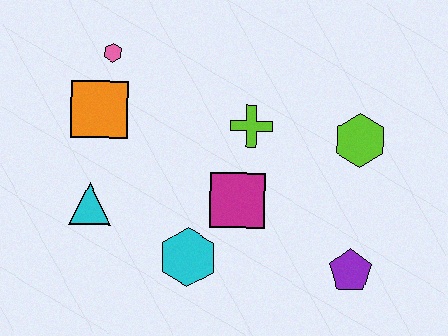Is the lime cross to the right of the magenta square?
Yes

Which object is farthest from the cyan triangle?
The lime hexagon is farthest from the cyan triangle.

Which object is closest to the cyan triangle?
The orange square is closest to the cyan triangle.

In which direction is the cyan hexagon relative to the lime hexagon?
The cyan hexagon is to the left of the lime hexagon.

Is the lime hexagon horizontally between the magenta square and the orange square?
No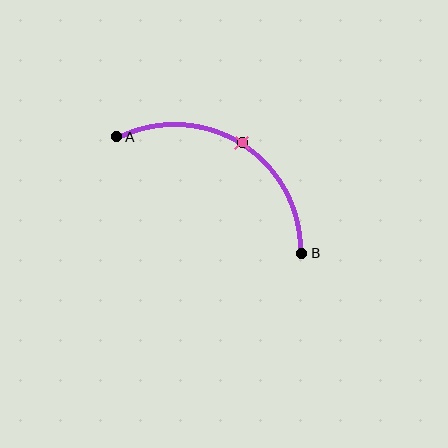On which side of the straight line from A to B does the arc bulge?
The arc bulges above the straight line connecting A and B.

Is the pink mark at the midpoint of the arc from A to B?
Yes. The pink mark lies on the arc at equal arc-length from both A and B — it is the arc midpoint.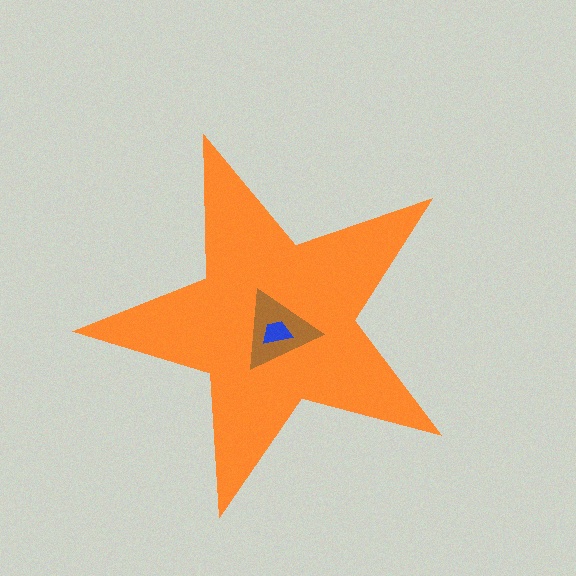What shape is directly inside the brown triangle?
The blue trapezoid.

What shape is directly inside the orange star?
The brown triangle.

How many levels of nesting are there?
3.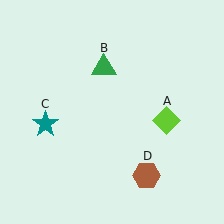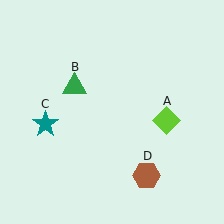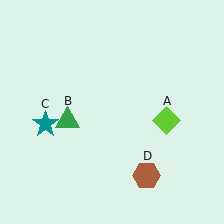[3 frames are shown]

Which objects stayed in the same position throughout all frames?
Lime diamond (object A) and teal star (object C) and brown hexagon (object D) remained stationary.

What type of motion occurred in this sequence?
The green triangle (object B) rotated counterclockwise around the center of the scene.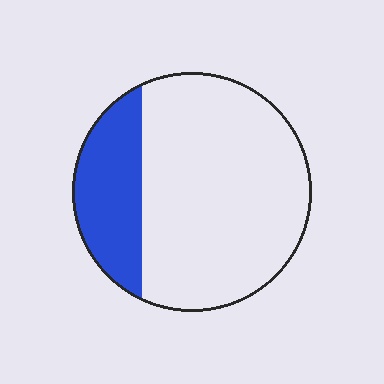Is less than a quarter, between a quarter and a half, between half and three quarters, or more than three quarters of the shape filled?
Less than a quarter.